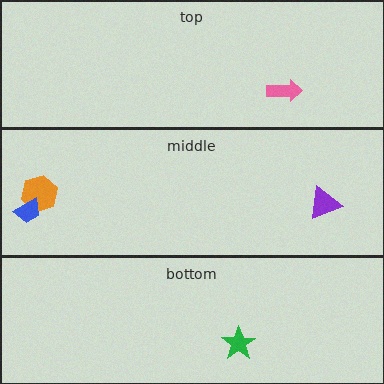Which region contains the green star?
The bottom region.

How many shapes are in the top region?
1.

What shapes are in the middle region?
The orange hexagon, the purple triangle, the blue trapezoid.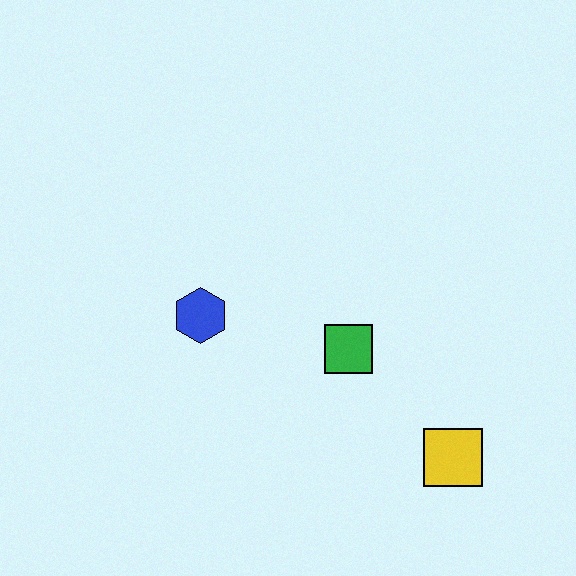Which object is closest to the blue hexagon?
The green square is closest to the blue hexagon.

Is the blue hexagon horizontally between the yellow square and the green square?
No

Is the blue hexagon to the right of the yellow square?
No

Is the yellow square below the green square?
Yes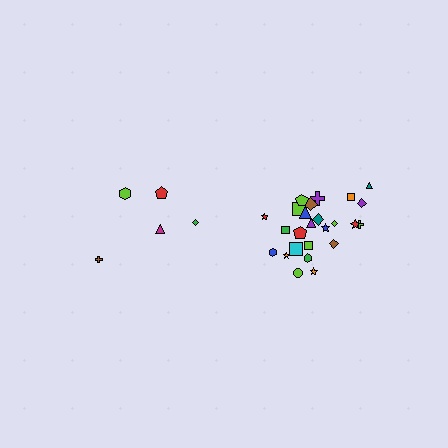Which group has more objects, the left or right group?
The right group.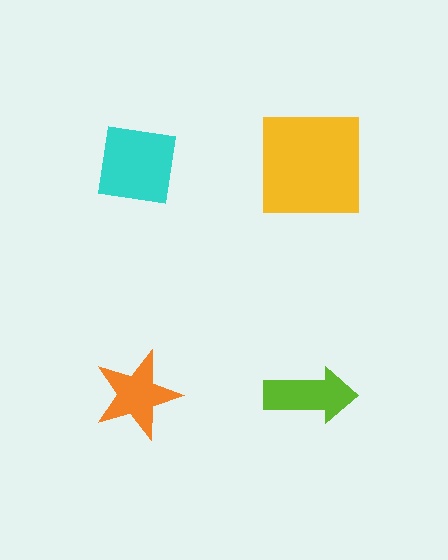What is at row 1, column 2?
A yellow square.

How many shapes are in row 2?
2 shapes.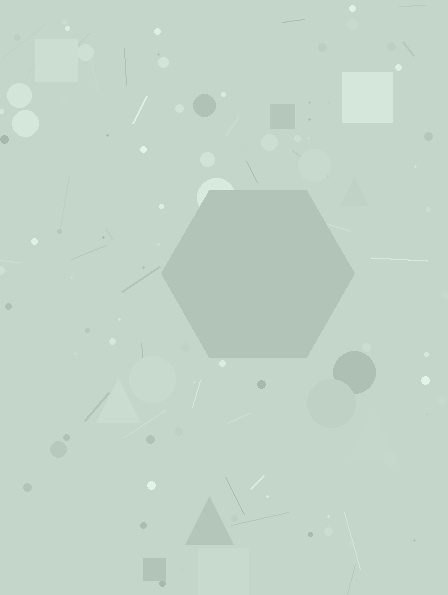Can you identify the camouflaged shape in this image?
The camouflaged shape is a hexagon.